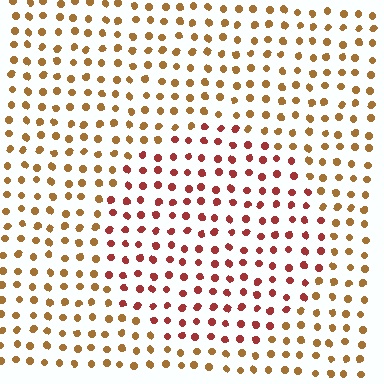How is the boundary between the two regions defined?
The boundary is defined purely by a slight shift in hue (about 37 degrees). Spacing, size, and orientation are identical on both sides.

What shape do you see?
I see a circle.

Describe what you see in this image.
The image is filled with small brown elements in a uniform arrangement. A circle-shaped region is visible where the elements are tinted to a slightly different hue, forming a subtle color boundary.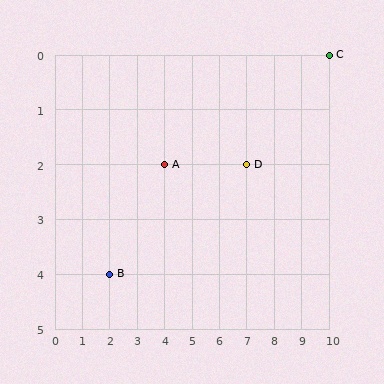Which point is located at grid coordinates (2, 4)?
Point B is at (2, 4).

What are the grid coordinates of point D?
Point D is at grid coordinates (7, 2).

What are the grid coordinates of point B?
Point B is at grid coordinates (2, 4).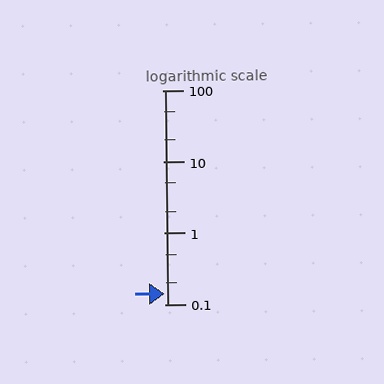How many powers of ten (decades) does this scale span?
The scale spans 3 decades, from 0.1 to 100.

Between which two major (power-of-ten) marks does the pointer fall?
The pointer is between 0.1 and 1.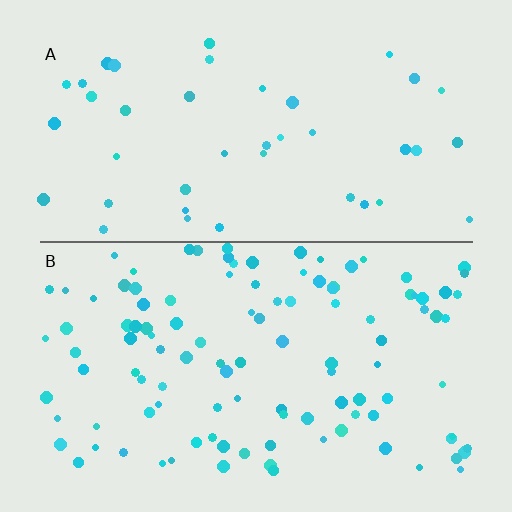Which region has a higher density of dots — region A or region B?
B (the bottom).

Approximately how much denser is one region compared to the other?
Approximately 2.6× — region B over region A.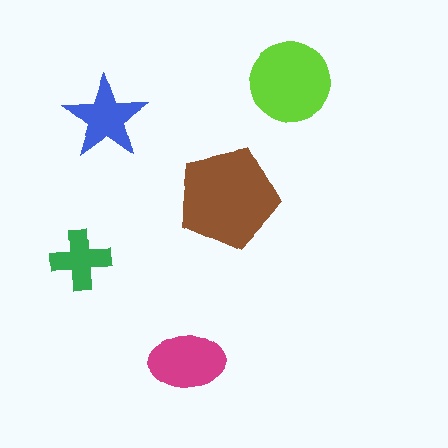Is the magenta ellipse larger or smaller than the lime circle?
Smaller.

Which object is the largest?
The brown pentagon.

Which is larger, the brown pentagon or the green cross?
The brown pentagon.